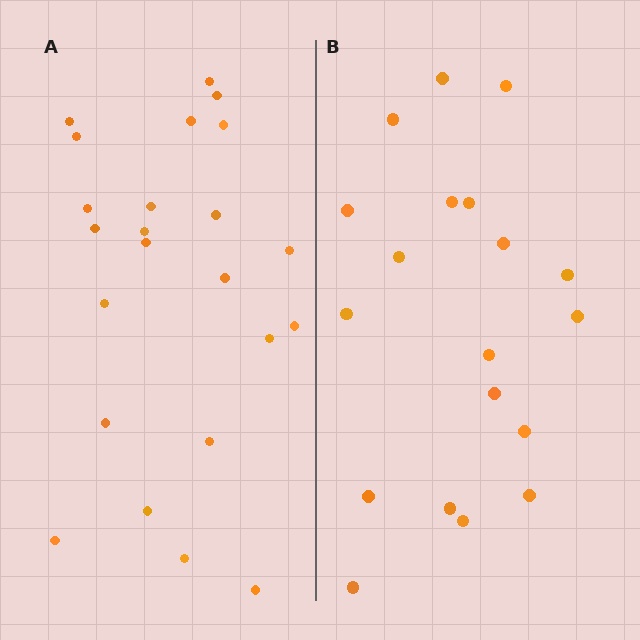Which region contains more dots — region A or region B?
Region A (the left region) has more dots.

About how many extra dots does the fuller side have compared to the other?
Region A has about 4 more dots than region B.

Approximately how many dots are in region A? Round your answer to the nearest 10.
About 20 dots. (The exact count is 23, which rounds to 20.)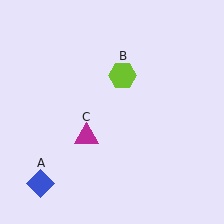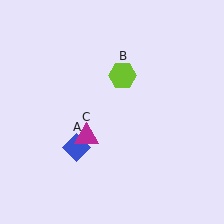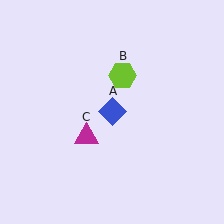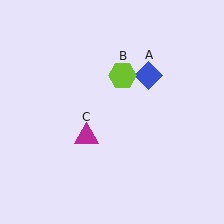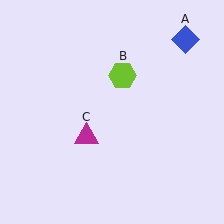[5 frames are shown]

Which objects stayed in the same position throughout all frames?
Lime hexagon (object B) and magenta triangle (object C) remained stationary.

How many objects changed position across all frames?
1 object changed position: blue diamond (object A).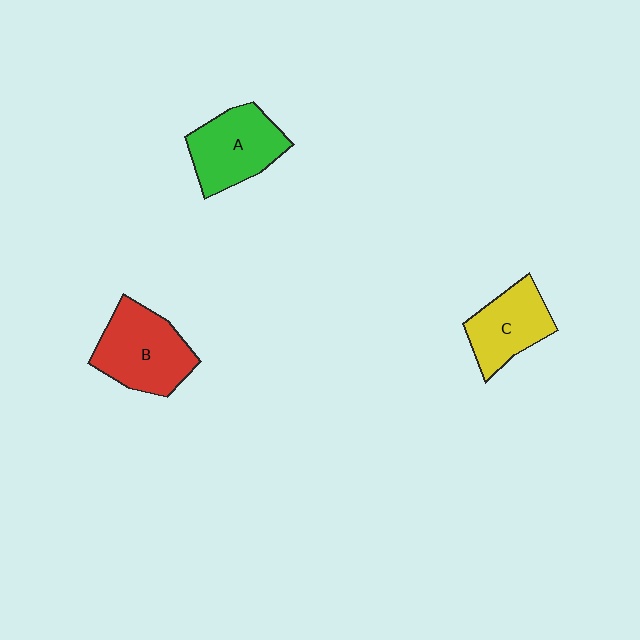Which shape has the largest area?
Shape B (red).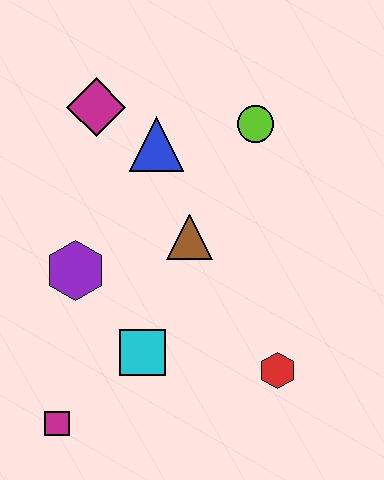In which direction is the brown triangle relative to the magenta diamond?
The brown triangle is below the magenta diamond.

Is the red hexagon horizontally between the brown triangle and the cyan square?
No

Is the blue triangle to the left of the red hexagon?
Yes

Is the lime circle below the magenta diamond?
Yes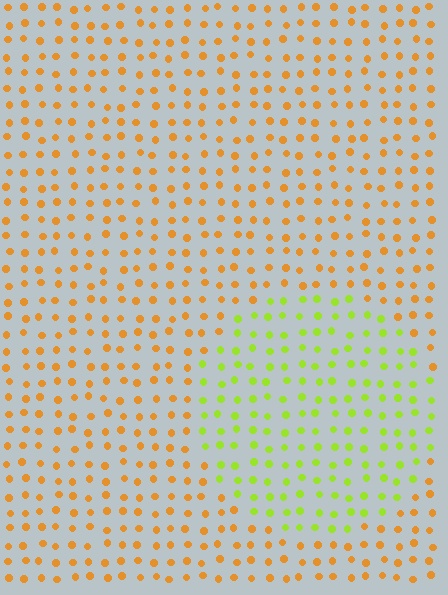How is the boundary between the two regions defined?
The boundary is defined purely by a slight shift in hue (about 52 degrees). Spacing, size, and orientation are identical on both sides.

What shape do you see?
I see a circle.